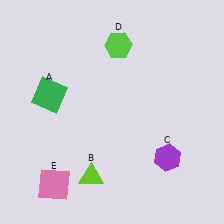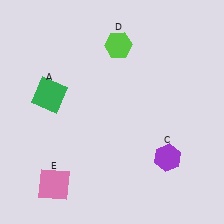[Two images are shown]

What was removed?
The lime triangle (B) was removed in Image 2.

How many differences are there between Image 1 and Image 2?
There is 1 difference between the two images.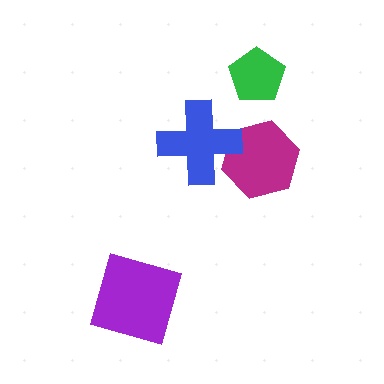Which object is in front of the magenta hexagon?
The blue cross is in front of the magenta hexagon.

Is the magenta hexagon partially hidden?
Yes, it is partially covered by another shape.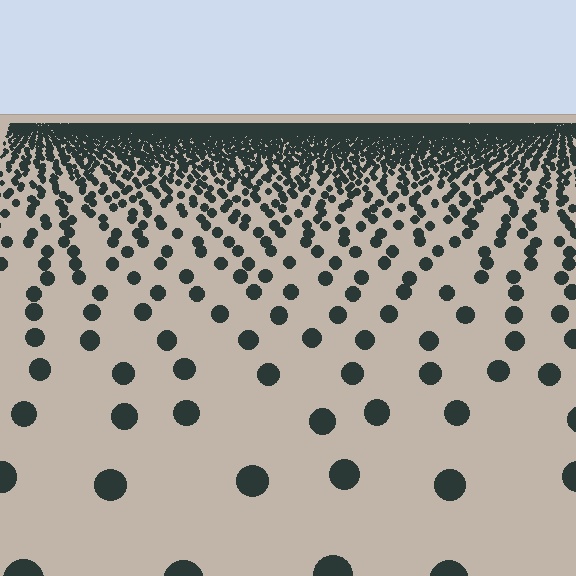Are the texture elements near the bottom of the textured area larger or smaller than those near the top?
Larger. Near the bottom, elements are closer to the viewer and appear at a bigger on-screen size.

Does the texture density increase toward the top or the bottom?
Density increases toward the top.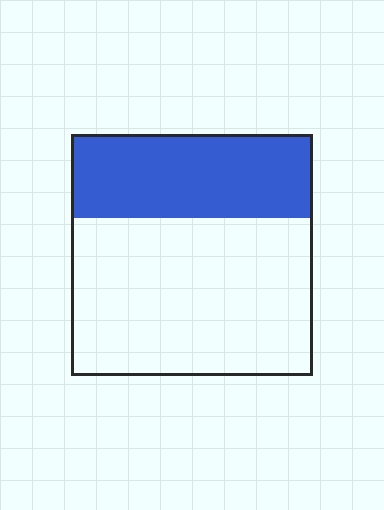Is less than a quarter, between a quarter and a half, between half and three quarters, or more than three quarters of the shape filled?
Between a quarter and a half.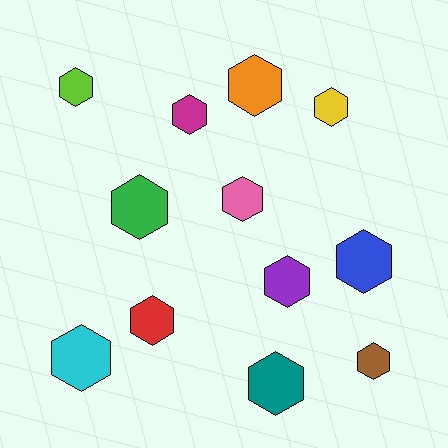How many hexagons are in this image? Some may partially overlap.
There are 12 hexagons.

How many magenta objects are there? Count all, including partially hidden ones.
There is 1 magenta object.